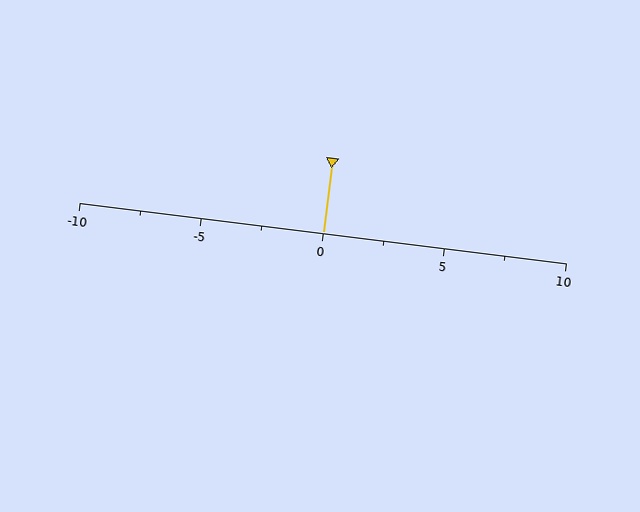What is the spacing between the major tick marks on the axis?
The major ticks are spaced 5 apart.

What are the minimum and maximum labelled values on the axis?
The axis runs from -10 to 10.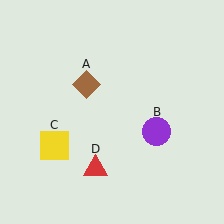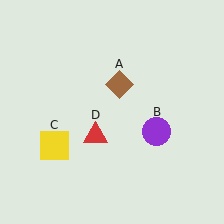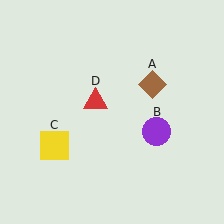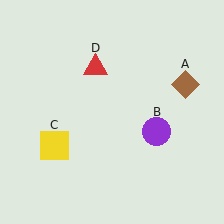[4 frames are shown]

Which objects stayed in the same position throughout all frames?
Purple circle (object B) and yellow square (object C) remained stationary.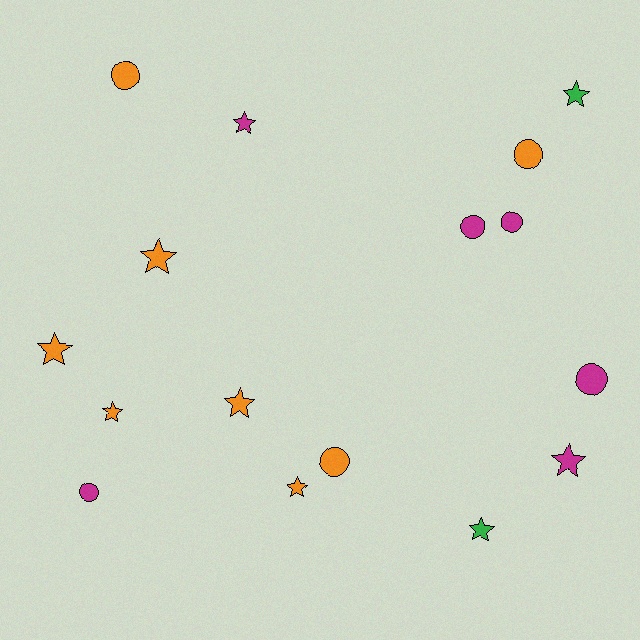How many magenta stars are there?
There are 2 magenta stars.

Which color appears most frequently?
Orange, with 8 objects.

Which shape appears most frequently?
Star, with 9 objects.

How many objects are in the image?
There are 16 objects.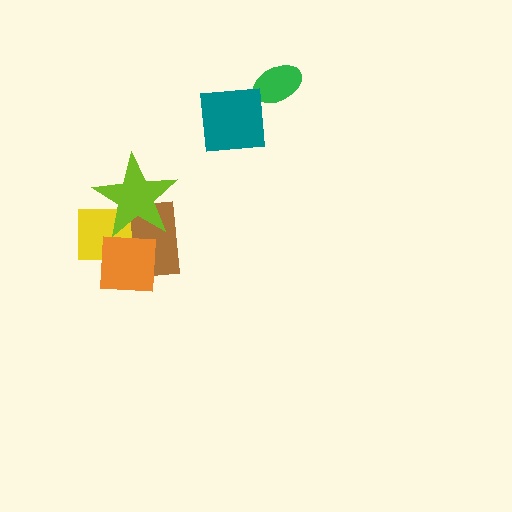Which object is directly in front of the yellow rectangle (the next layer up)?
The brown rectangle is directly in front of the yellow rectangle.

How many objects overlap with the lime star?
3 objects overlap with the lime star.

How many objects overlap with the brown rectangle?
3 objects overlap with the brown rectangle.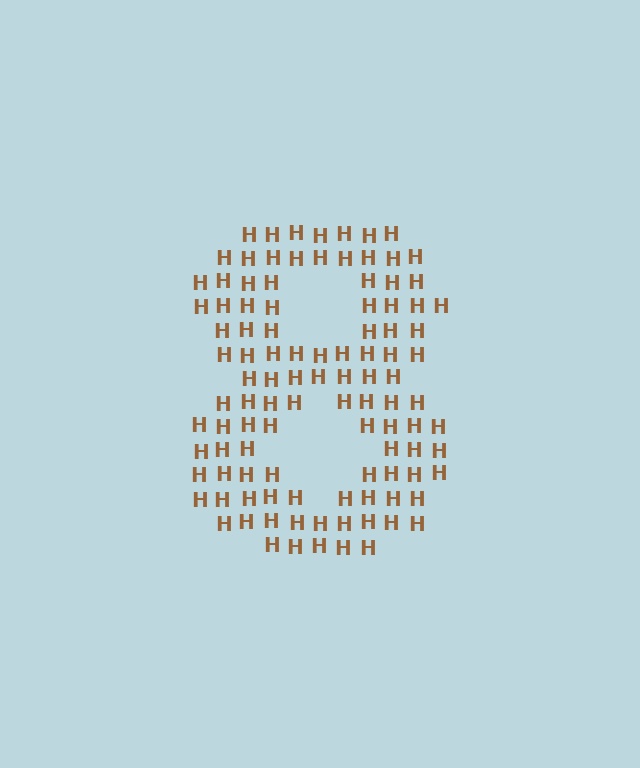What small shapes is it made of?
It is made of small letter H's.